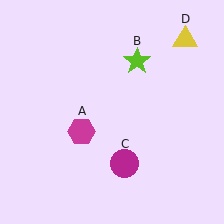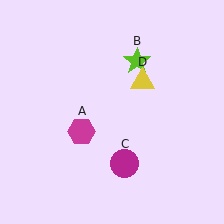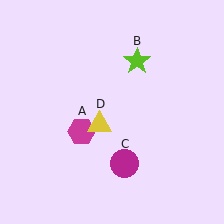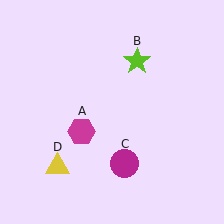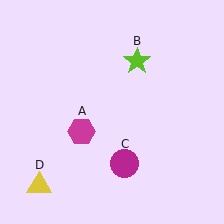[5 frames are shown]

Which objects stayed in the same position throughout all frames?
Magenta hexagon (object A) and lime star (object B) and magenta circle (object C) remained stationary.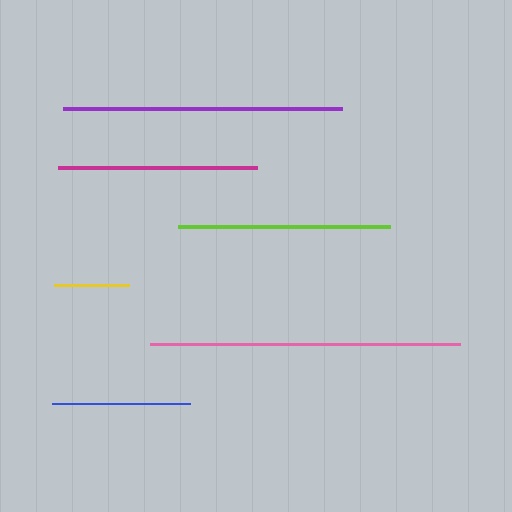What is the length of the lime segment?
The lime segment is approximately 212 pixels long.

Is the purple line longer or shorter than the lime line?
The purple line is longer than the lime line.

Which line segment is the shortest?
The yellow line is the shortest at approximately 75 pixels.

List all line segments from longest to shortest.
From longest to shortest: pink, purple, lime, magenta, blue, yellow.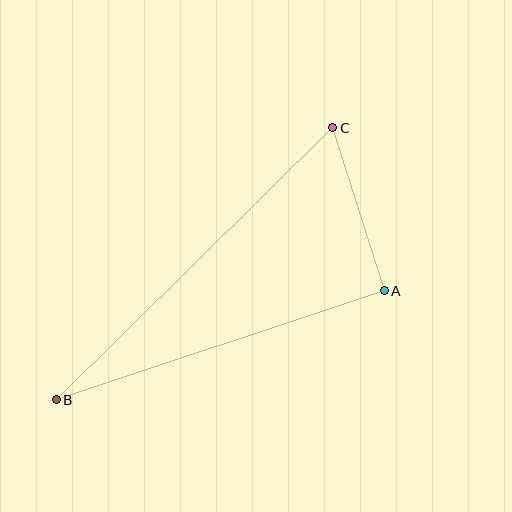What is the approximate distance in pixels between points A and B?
The distance between A and B is approximately 345 pixels.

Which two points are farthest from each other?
Points B and C are farthest from each other.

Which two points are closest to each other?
Points A and C are closest to each other.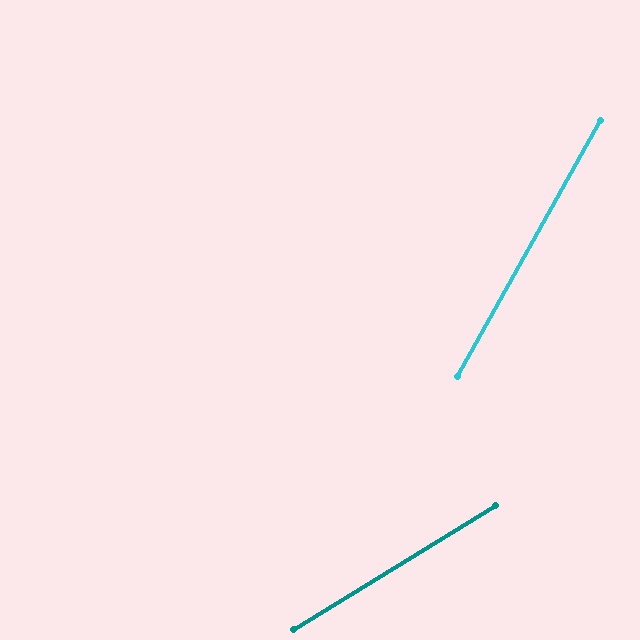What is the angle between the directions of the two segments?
Approximately 29 degrees.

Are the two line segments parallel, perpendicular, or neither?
Neither parallel nor perpendicular — they differ by about 29°.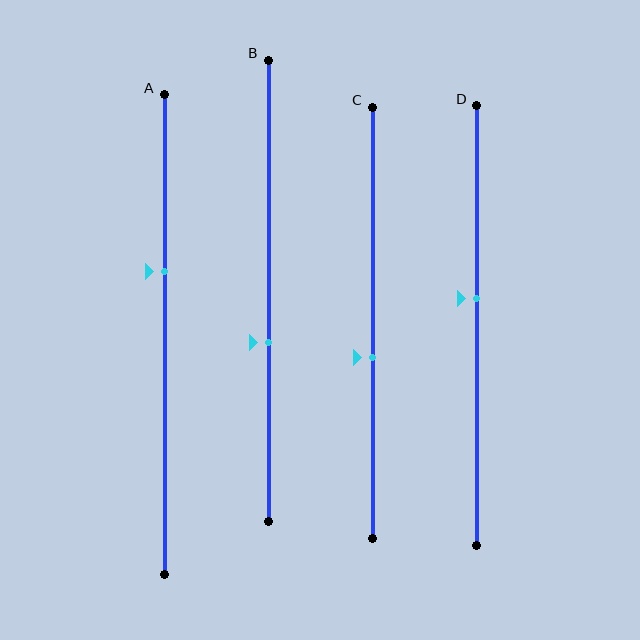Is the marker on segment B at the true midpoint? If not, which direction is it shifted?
No, the marker on segment B is shifted downward by about 11% of the segment length.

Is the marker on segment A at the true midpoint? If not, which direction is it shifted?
No, the marker on segment A is shifted upward by about 13% of the segment length.